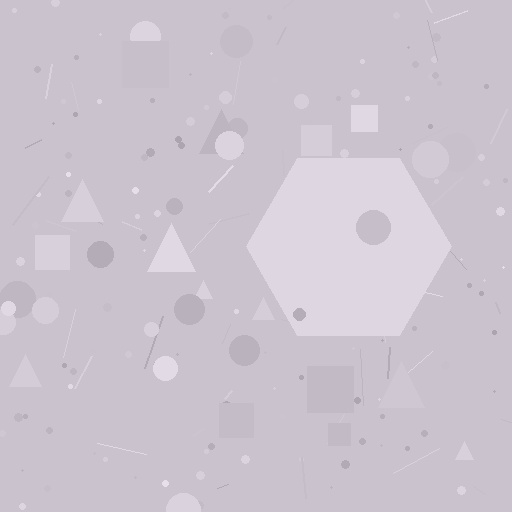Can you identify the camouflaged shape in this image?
The camouflaged shape is a hexagon.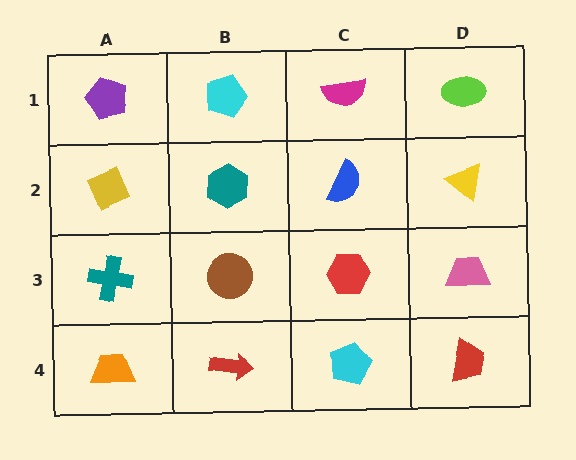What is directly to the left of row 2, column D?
A blue semicircle.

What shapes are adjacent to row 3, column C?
A blue semicircle (row 2, column C), a cyan pentagon (row 4, column C), a brown circle (row 3, column B), a pink trapezoid (row 3, column D).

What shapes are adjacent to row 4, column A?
A teal cross (row 3, column A), a red arrow (row 4, column B).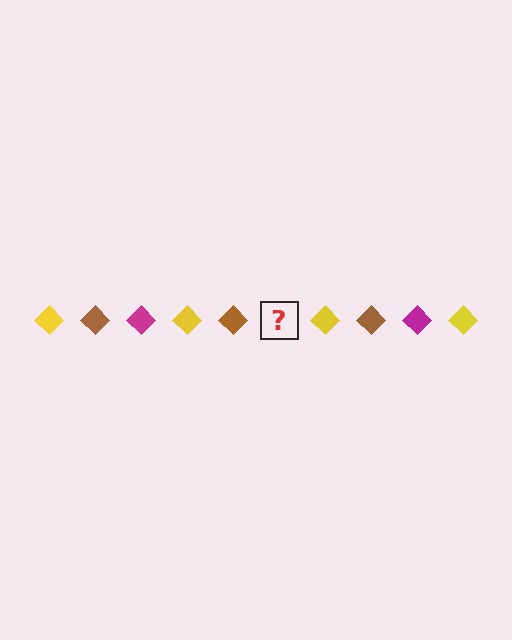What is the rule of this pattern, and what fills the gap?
The rule is that the pattern cycles through yellow, brown, magenta diamonds. The gap should be filled with a magenta diamond.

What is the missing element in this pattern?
The missing element is a magenta diamond.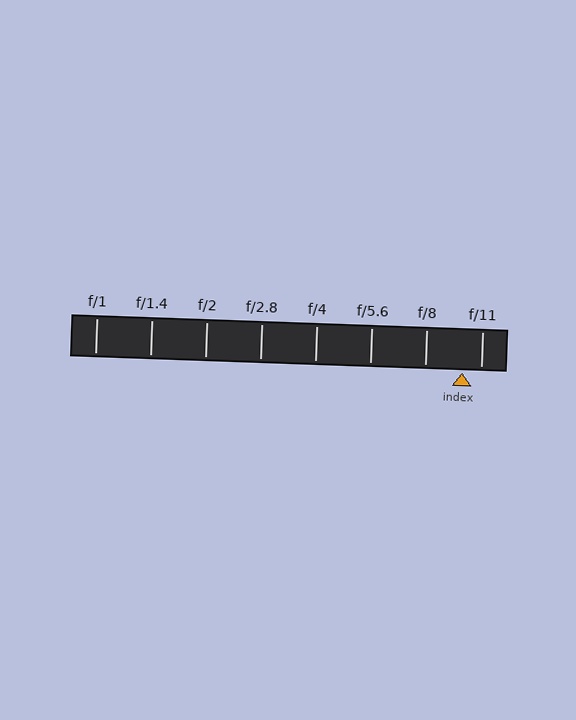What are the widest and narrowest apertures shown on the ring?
The widest aperture shown is f/1 and the narrowest is f/11.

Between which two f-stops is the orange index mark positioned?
The index mark is between f/8 and f/11.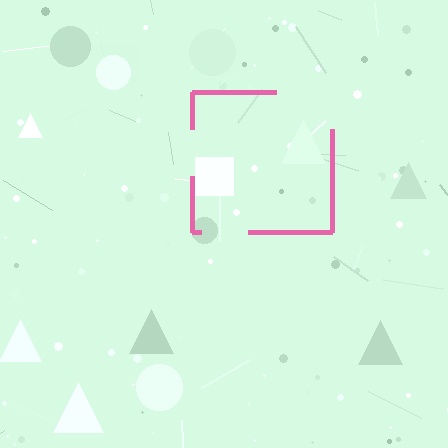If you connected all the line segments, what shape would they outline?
They would outline a square.